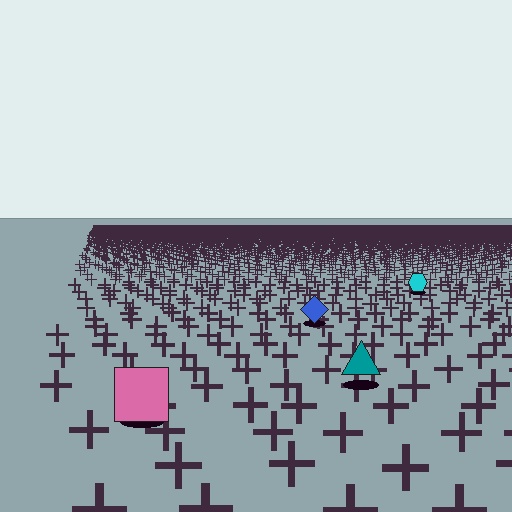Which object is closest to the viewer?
The pink square is closest. The texture marks near it are larger and more spread out.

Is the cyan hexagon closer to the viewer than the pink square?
No. The pink square is closer — you can tell from the texture gradient: the ground texture is coarser near it.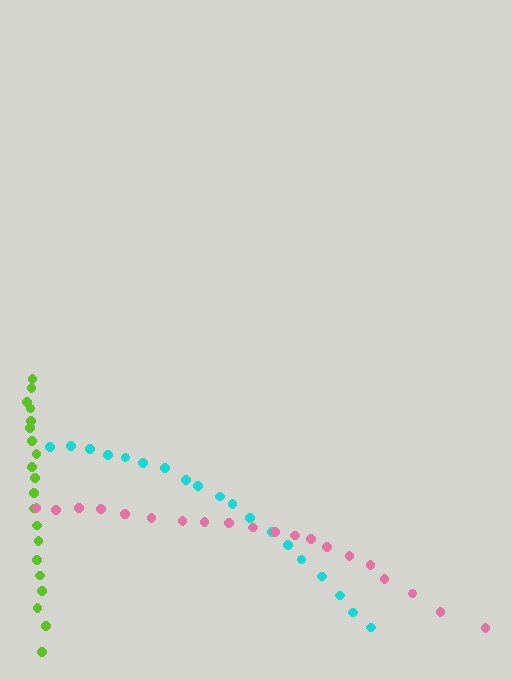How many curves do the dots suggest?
There are 3 distinct paths.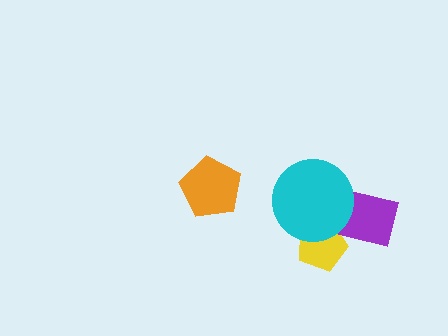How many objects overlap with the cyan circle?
2 objects overlap with the cyan circle.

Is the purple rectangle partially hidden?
Yes, it is partially covered by another shape.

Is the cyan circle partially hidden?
No, no other shape covers it.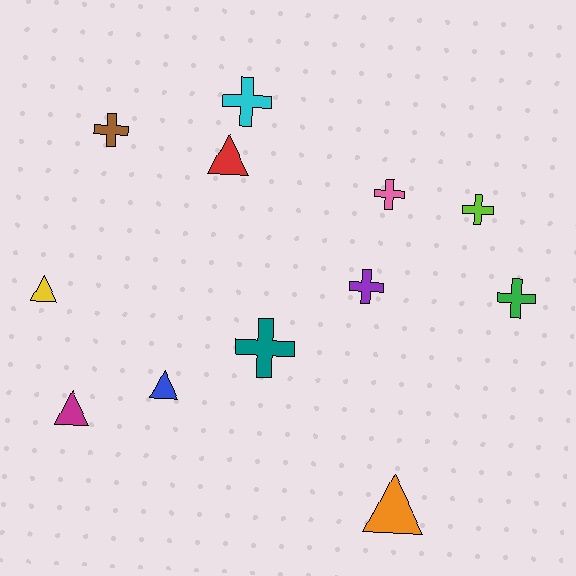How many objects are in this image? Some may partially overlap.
There are 12 objects.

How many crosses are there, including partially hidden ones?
There are 7 crosses.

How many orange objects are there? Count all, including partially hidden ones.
There is 1 orange object.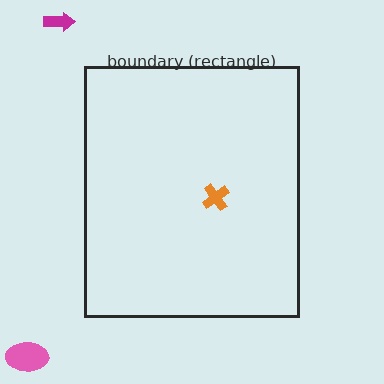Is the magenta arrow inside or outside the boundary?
Outside.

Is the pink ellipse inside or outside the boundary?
Outside.